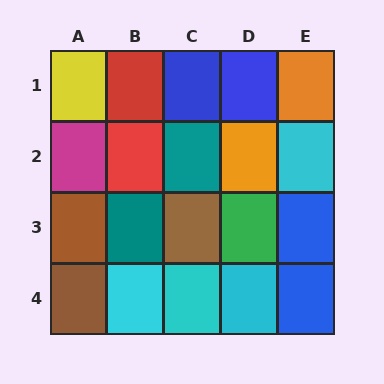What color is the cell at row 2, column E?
Cyan.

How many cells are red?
2 cells are red.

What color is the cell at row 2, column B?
Red.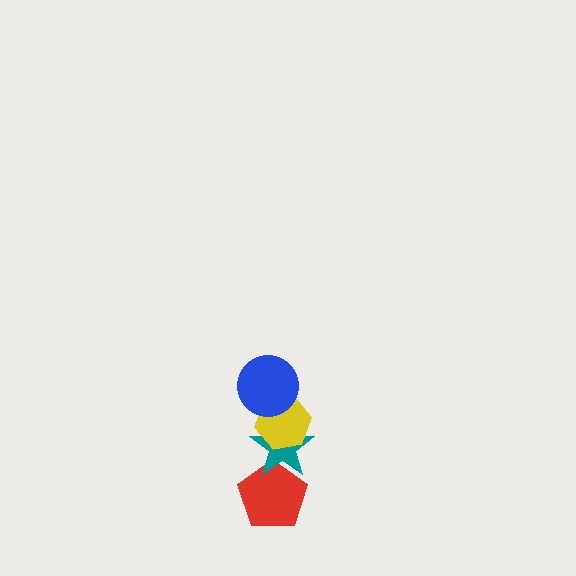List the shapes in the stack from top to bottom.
From top to bottom: the blue circle, the yellow hexagon, the teal star, the red pentagon.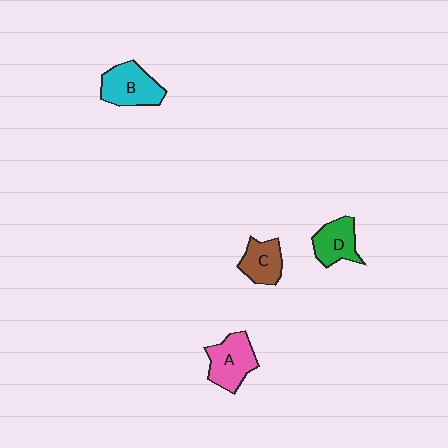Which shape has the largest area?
Shape B (cyan).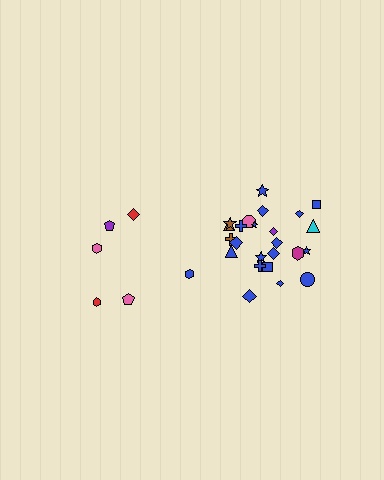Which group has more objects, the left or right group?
The right group.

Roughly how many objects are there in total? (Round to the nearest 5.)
Roughly 30 objects in total.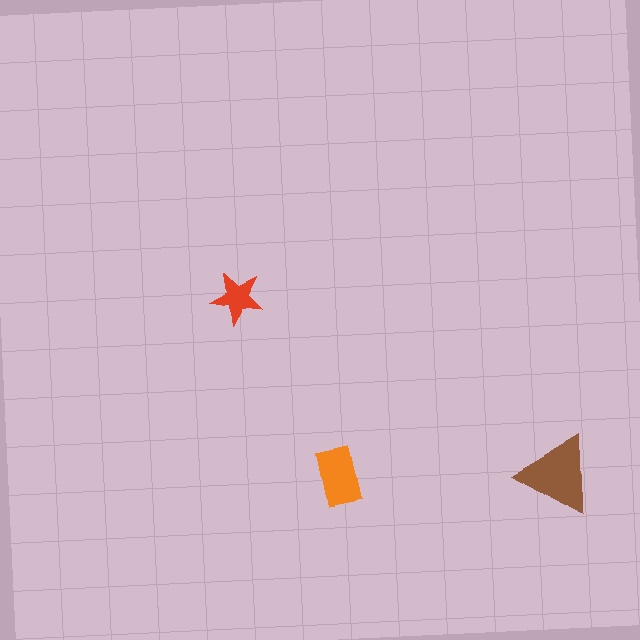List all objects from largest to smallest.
The brown triangle, the orange rectangle, the red star.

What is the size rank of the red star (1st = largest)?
3rd.